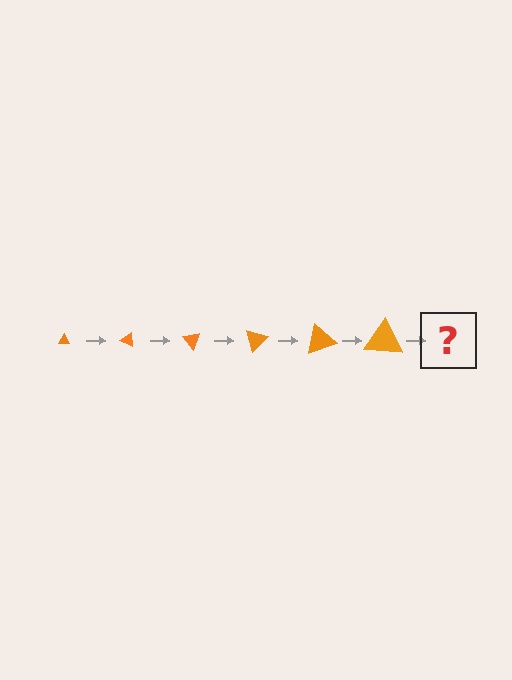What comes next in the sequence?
The next element should be a triangle, larger than the previous one and rotated 150 degrees from the start.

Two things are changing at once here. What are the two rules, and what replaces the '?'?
The two rules are that the triangle grows larger each step and it rotates 25 degrees each step. The '?' should be a triangle, larger than the previous one and rotated 150 degrees from the start.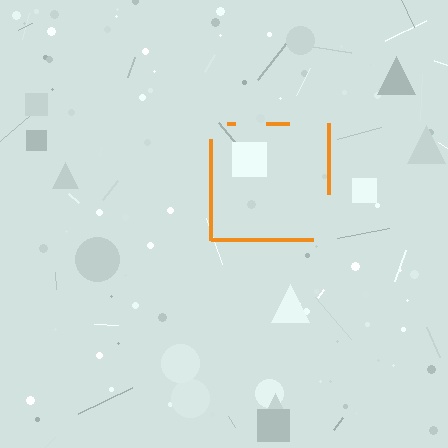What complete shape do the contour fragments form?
The contour fragments form a square.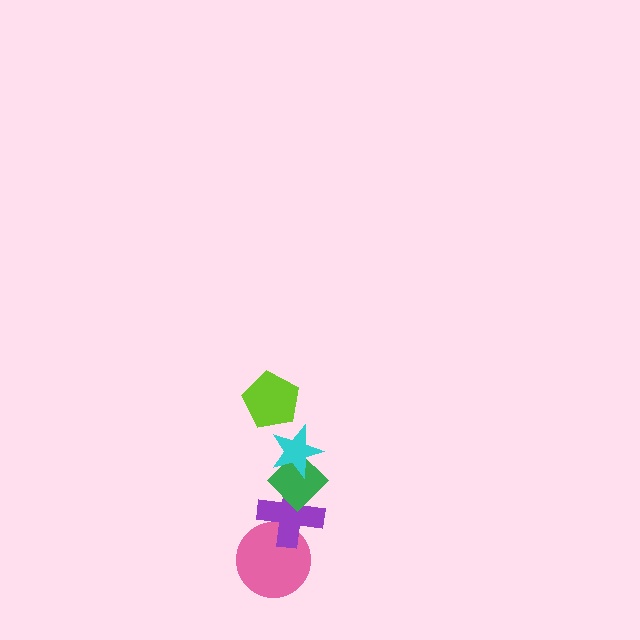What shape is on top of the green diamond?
The cyan star is on top of the green diamond.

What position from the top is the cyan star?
The cyan star is 2nd from the top.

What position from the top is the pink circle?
The pink circle is 5th from the top.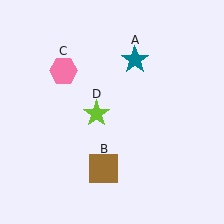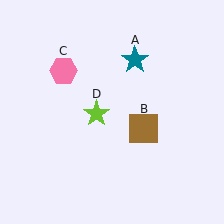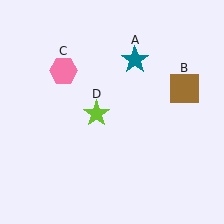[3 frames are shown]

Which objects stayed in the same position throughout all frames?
Teal star (object A) and pink hexagon (object C) and lime star (object D) remained stationary.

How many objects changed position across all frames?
1 object changed position: brown square (object B).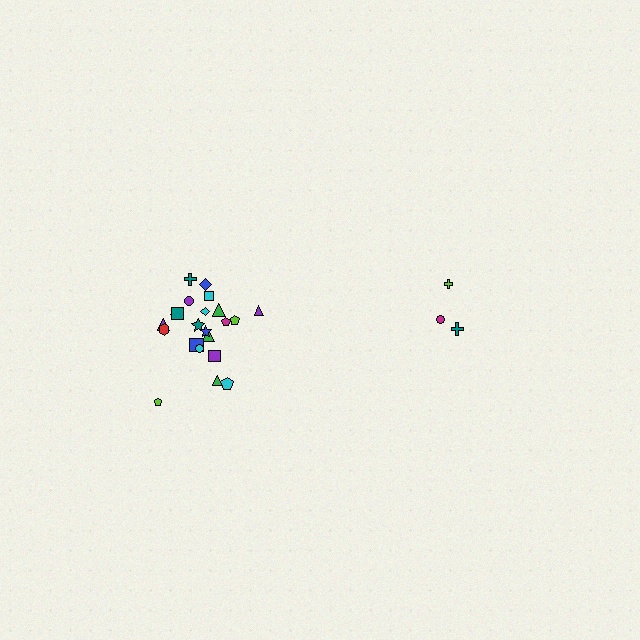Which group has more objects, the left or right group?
The left group.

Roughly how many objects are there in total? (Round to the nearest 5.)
Roughly 25 objects in total.